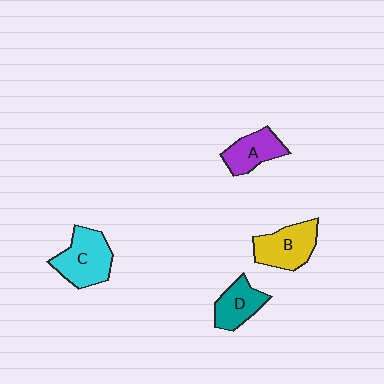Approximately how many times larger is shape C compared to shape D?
Approximately 1.4 times.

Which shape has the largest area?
Shape C (cyan).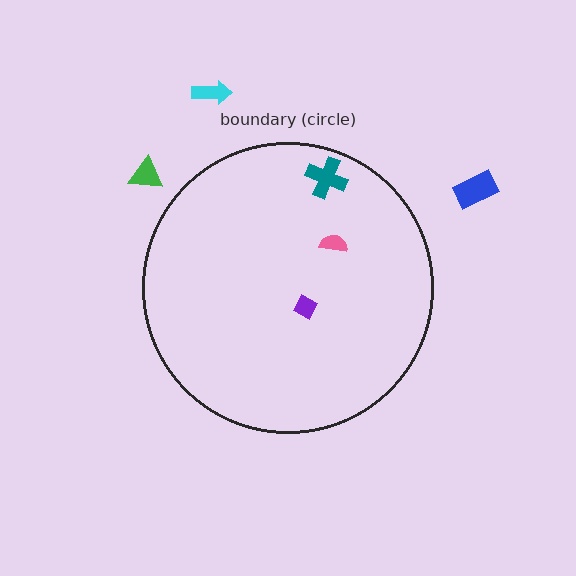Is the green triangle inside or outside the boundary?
Outside.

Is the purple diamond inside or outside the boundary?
Inside.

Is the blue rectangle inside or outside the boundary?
Outside.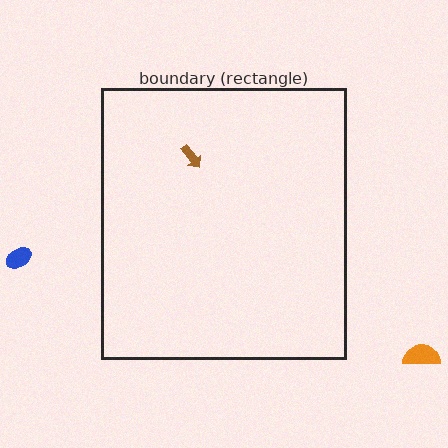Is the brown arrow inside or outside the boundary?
Inside.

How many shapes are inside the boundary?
1 inside, 2 outside.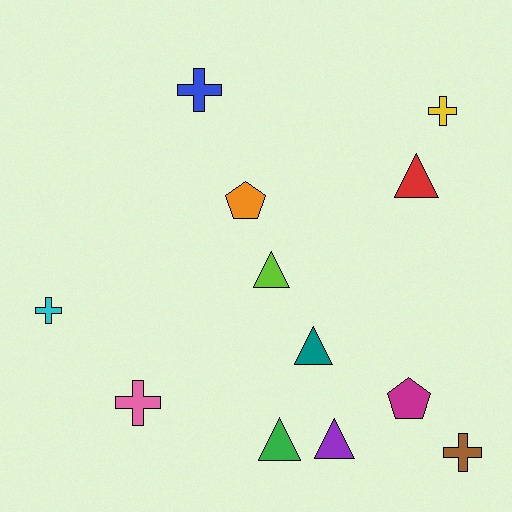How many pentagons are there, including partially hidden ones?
There are 2 pentagons.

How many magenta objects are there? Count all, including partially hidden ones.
There is 1 magenta object.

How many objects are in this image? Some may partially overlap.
There are 12 objects.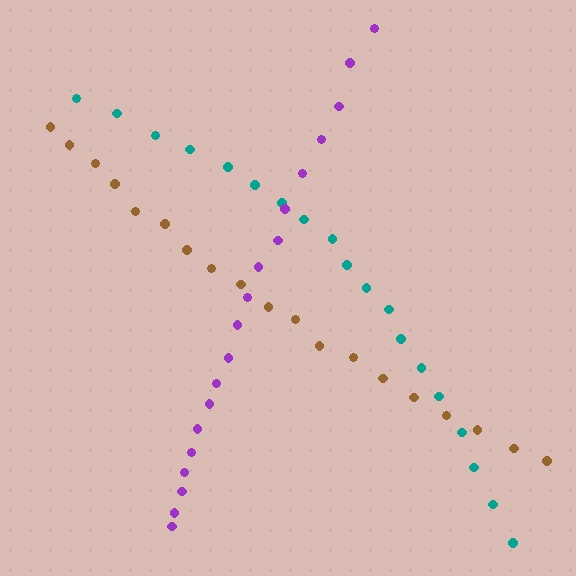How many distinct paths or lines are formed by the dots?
There are 3 distinct paths.